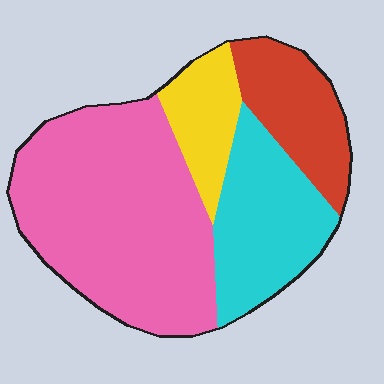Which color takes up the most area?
Pink, at roughly 50%.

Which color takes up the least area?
Yellow, at roughly 10%.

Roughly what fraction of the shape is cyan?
Cyan takes up less than a quarter of the shape.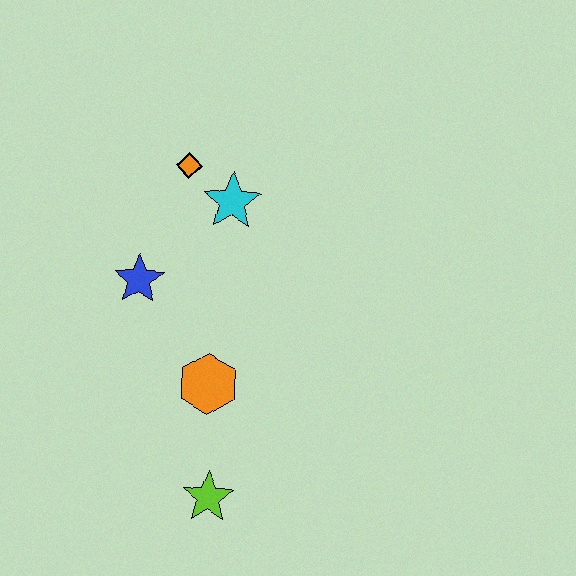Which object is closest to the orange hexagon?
The lime star is closest to the orange hexagon.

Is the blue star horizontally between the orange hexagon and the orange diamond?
No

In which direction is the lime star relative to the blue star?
The lime star is below the blue star.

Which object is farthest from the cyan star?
The lime star is farthest from the cyan star.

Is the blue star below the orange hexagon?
No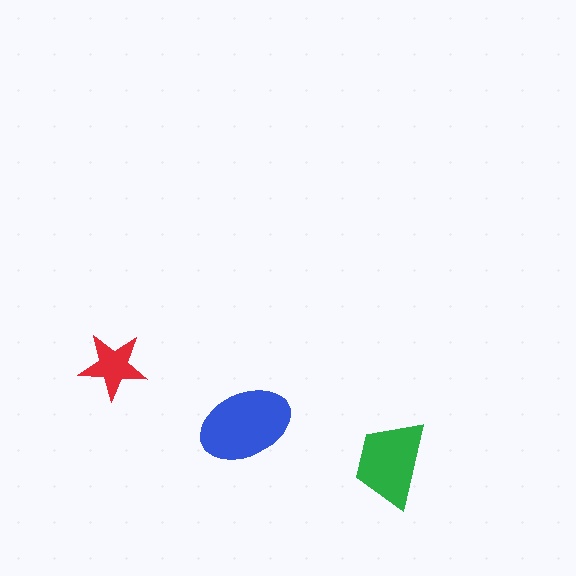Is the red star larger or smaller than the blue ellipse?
Smaller.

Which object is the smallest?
The red star.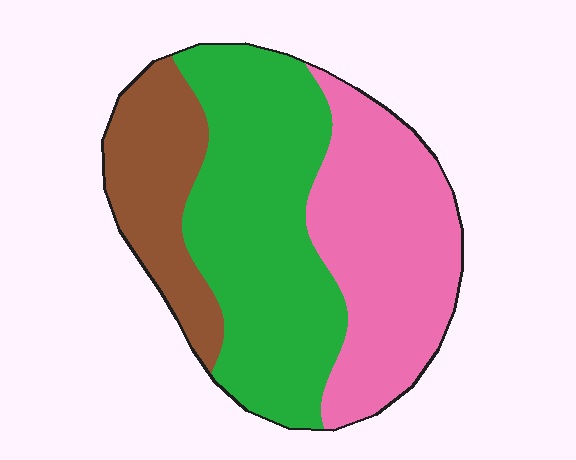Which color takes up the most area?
Green, at roughly 45%.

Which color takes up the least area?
Brown, at roughly 20%.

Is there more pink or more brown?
Pink.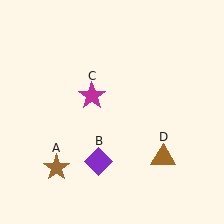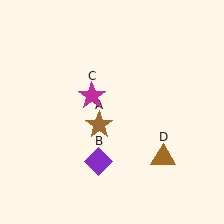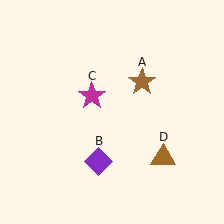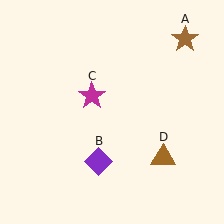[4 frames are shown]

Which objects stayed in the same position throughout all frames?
Purple diamond (object B) and magenta star (object C) and brown triangle (object D) remained stationary.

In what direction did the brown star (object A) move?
The brown star (object A) moved up and to the right.